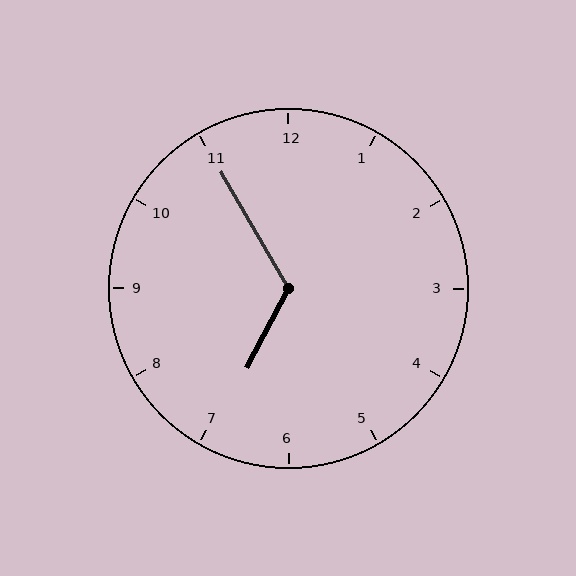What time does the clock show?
6:55.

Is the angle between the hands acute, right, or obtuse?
It is obtuse.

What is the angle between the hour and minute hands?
Approximately 122 degrees.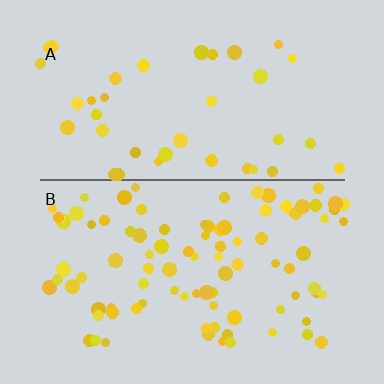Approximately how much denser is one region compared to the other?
Approximately 2.4× — region B over region A.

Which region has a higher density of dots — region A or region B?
B (the bottom).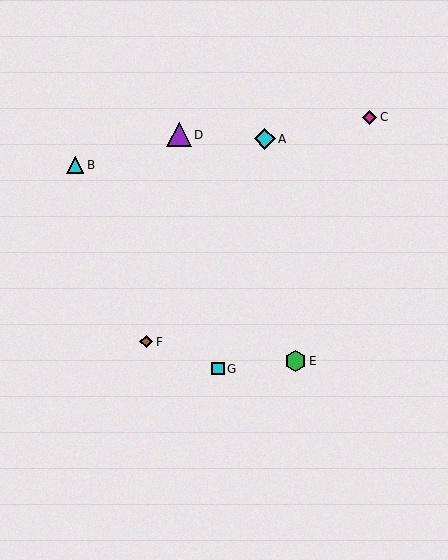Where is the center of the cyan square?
The center of the cyan square is at (218, 369).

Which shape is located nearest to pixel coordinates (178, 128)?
The purple triangle (labeled D) at (179, 135) is nearest to that location.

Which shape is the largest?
The purple triangle (labeled D) is the largest.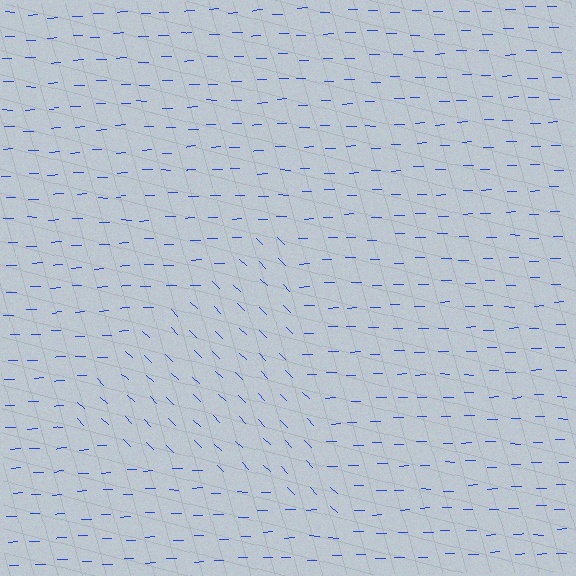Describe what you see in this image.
The image is filled with small blue line segments. A triangle region in the image has lines oriented differently from the surrounding lines, creating a visible texture boundary.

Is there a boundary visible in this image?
Yes, there is a texture boundary formed by a change in line orientation.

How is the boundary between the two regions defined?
The boundary is defined purely by a change in line orientation (approximately 45 degrees difference). All lines are the same color and thickness.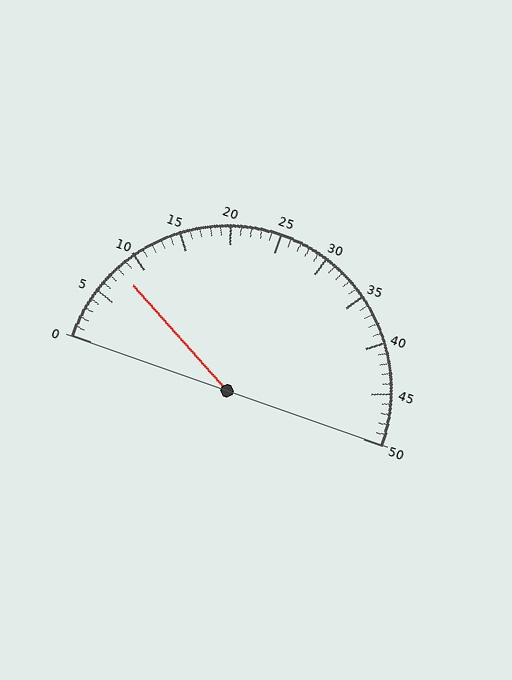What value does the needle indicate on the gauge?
The needle indicates approximately 8.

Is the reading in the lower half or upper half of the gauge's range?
The reading is in the lower half of the range (0 to 50).